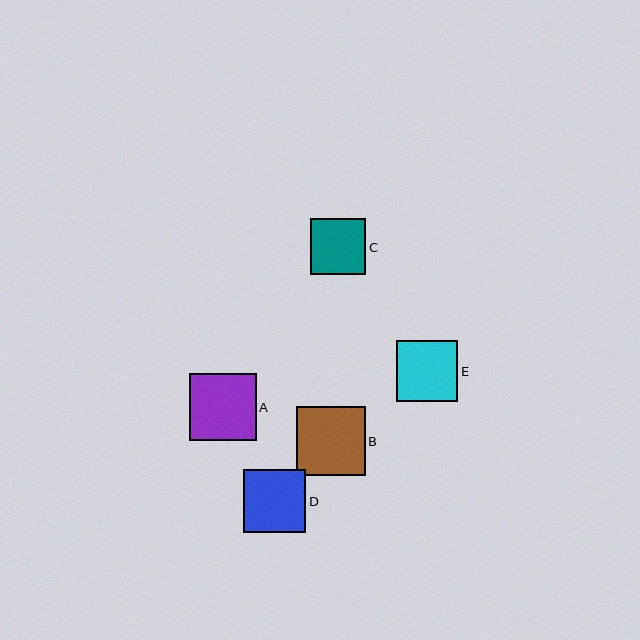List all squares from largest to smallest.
From largest to smallest: B, A, D, E, C.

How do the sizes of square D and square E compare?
Square D and square E are approximately the same size.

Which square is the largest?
Square B is the largest with a size of approximately 69 pixels.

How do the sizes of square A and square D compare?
Square A and square D are approximately the same size.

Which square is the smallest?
Square C is the smallest with a size of approximately 56 pixels.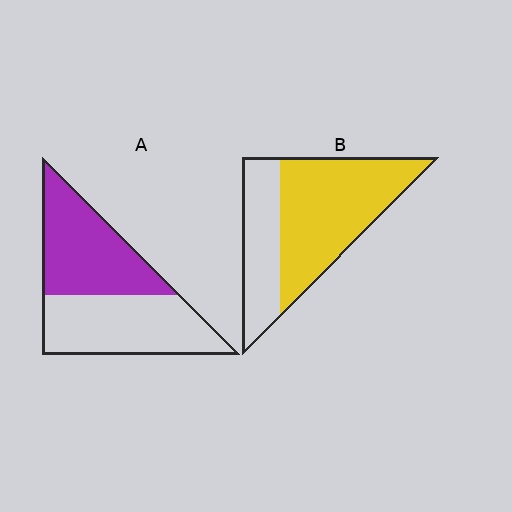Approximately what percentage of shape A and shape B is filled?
A is approximately 50% and B is approximately 65%.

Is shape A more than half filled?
Roughly half.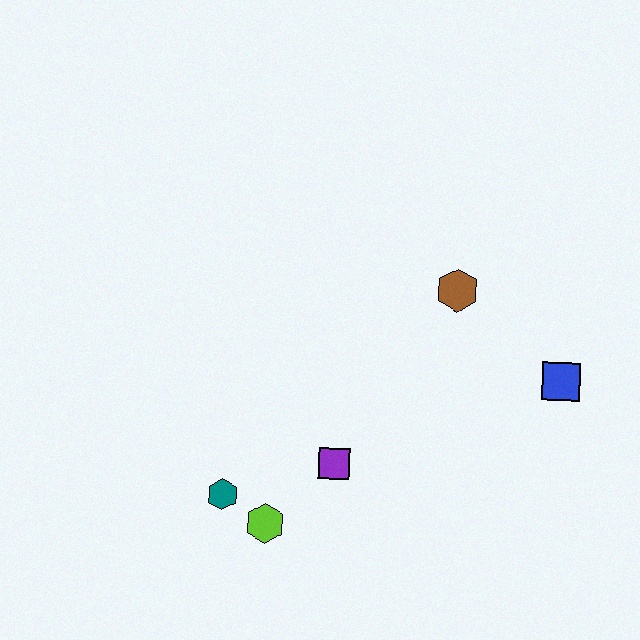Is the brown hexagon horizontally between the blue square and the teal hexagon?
Yes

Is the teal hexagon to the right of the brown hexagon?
No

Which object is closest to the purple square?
The lime hexagon is closest to the purple square.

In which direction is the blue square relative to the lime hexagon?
The blue square is to the right of the lime hexagon.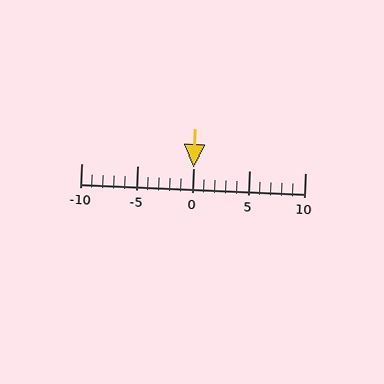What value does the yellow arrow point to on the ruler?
The yellow arrow points to approximately 0.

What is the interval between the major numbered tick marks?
The major tick marks are spaced 5 units apart.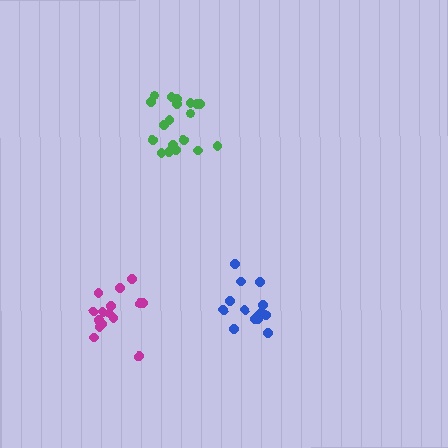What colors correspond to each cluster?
The clusters are colored: green, blue, magenta.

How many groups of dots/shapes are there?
There are 3 groups.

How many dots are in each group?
Group 1: 19 dots, Group 2: 14 dots, Group 3: 16 dots (49 total).